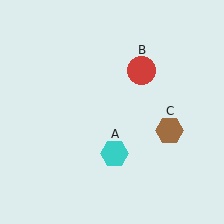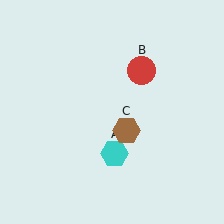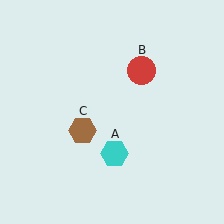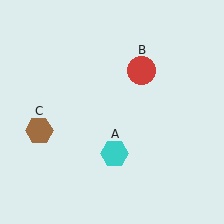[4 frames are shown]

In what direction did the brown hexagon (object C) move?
The brown hexagon (object C) moved left.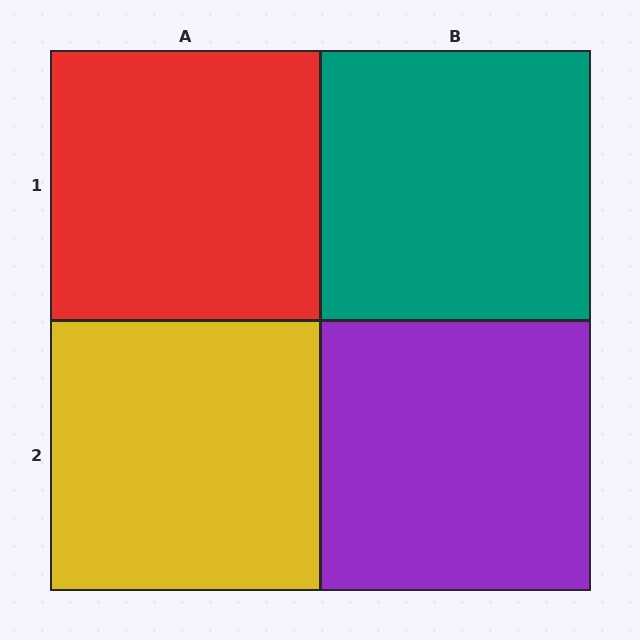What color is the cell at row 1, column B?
Teal.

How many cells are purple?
1 cell is purple.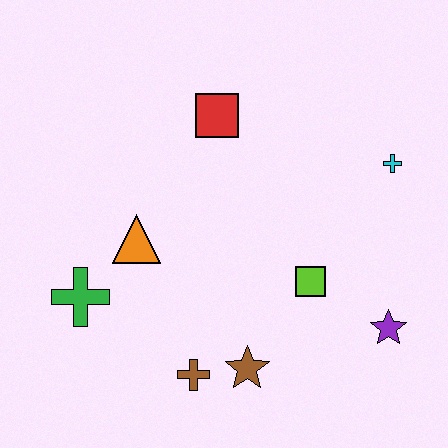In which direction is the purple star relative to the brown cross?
The purple star is to the right of the brown cross.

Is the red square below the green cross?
No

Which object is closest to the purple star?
The lime square is closest to the purple star.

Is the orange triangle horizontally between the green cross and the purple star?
Yes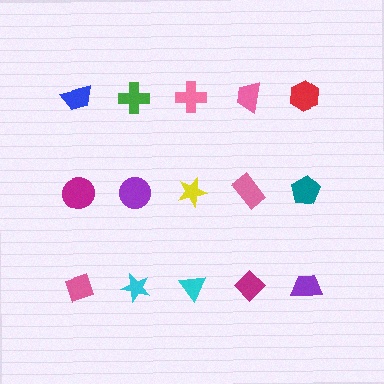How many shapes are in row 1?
5 shapes.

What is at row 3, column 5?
A purple trapezoid.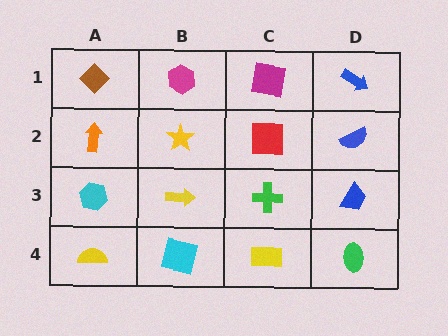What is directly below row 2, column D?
A blue trapezoid.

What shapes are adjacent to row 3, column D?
A blue semicircle (row 2, column D), a green ellipse (row 4, column D), a green cross (row 3, column C).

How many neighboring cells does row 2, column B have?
4.